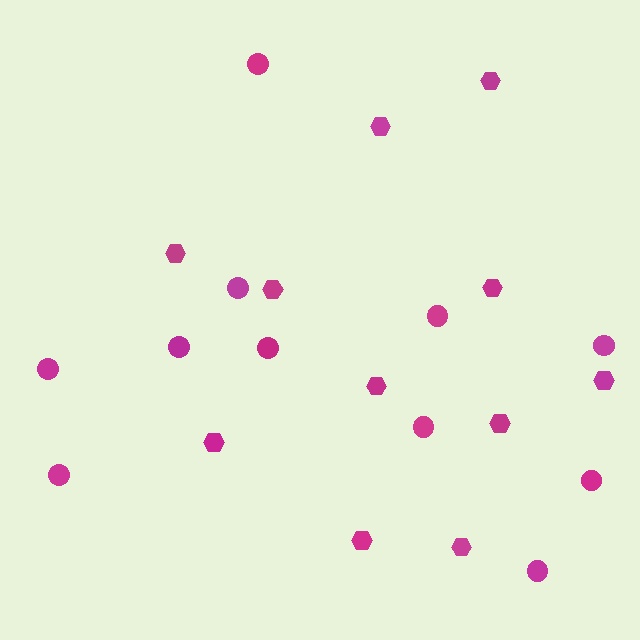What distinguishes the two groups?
There are 2 groups: one group of hexagons (11) and one group of circles (11).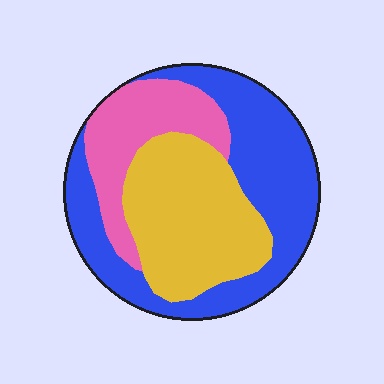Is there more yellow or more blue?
Blue.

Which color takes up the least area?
Pink, at roughly 20%.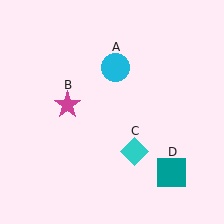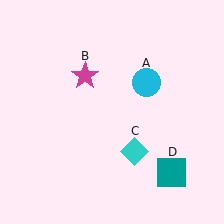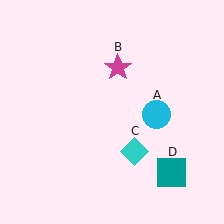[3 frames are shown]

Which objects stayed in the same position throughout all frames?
Cyan diamond (object C) and teal square (object D) remained stationary.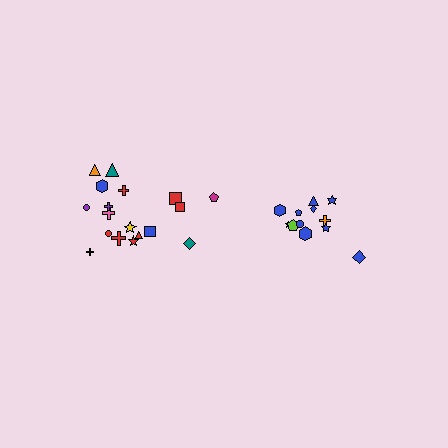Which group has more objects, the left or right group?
The left group.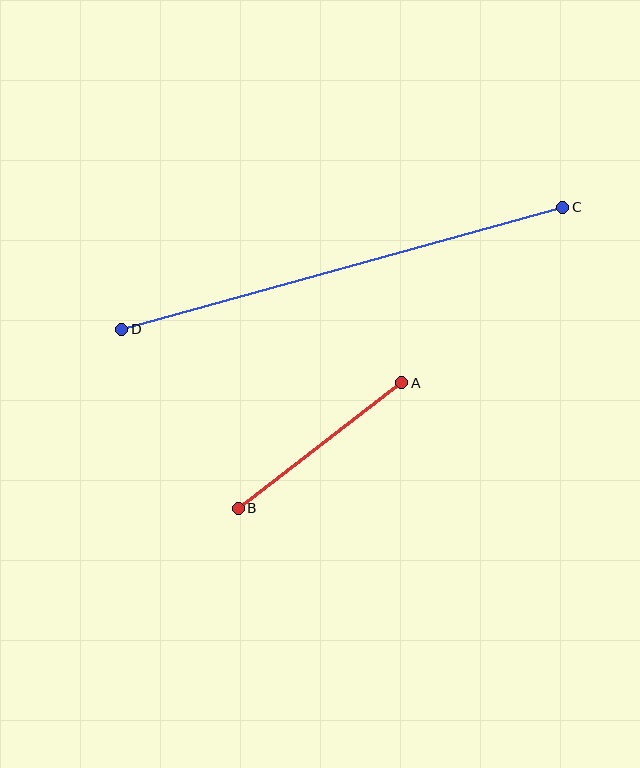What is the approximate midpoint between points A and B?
The midpoint is at approximately (320, 446) pixels.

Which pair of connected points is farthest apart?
Points C and D are farthest apart.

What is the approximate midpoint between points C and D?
The midpoint is at approximately (342, 268) pixels.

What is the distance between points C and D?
The distance is approximately 457 pixels.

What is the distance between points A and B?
The distance is approximately 206 pixels.